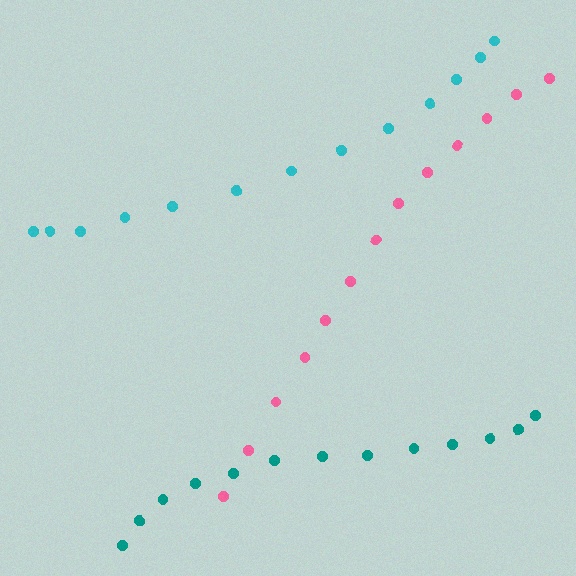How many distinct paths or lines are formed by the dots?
There are 3 distinct paths.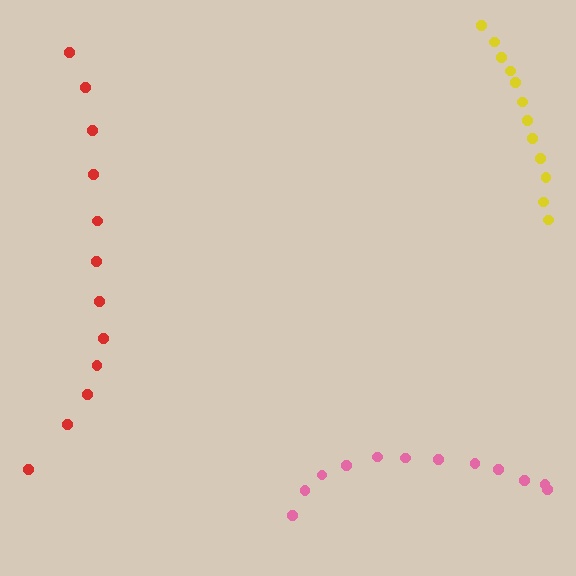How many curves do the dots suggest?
There are 3 distinct paths.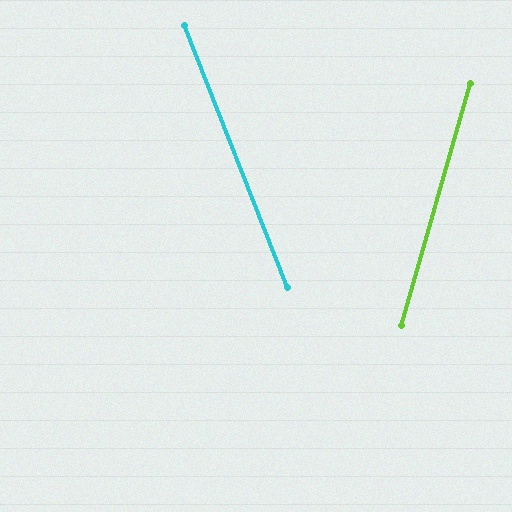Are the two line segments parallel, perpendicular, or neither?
Neither parallel nor perpendicular — they differ by about 37°.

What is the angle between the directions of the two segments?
Approximately 37 degrees.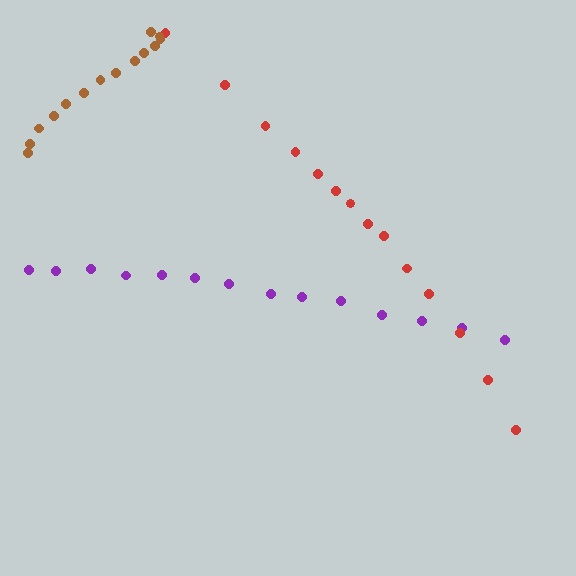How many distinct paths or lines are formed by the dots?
There are 3 distinct paths.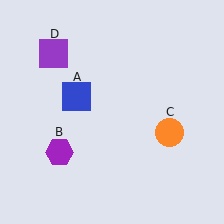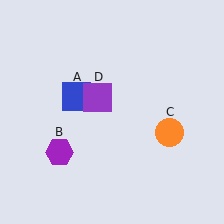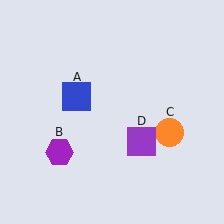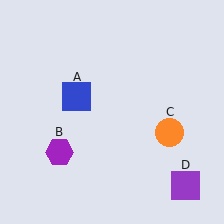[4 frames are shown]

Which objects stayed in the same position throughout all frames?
Blue square (object A) and purple hexagon (object B) and orange circle (object C) remained stationary.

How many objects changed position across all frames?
1 object changed position: purple square (object D).